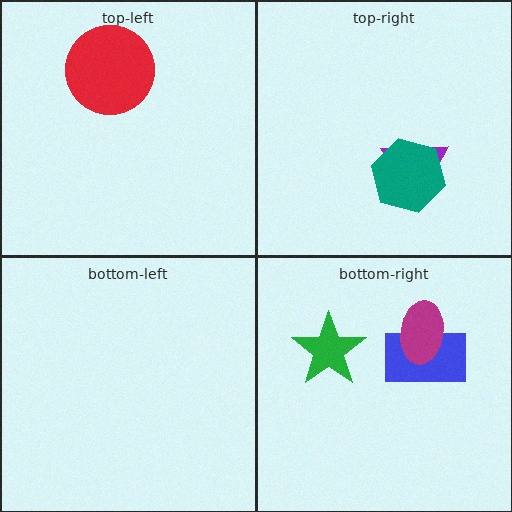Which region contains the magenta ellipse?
The bottom-right region.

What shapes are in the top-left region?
The red circle.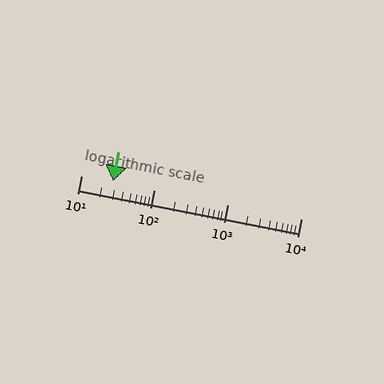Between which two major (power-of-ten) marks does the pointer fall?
The pointer is between 10 and 100.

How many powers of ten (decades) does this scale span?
The scale spans 3 decades, from 10 to 10000.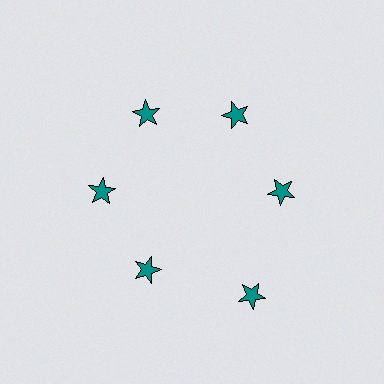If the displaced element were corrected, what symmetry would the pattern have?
It would have 6-fold rotational symmetry — the pattern would map onto itself every 60 degrees.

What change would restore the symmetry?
The symmetry would be restored by moving it inward, back onto the ring so that all 6 stars sit at equal angles and equal distance from the center.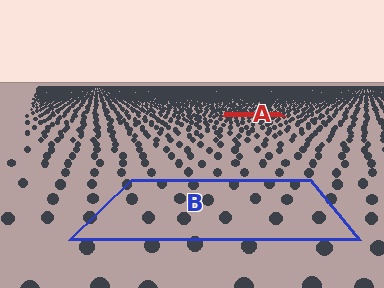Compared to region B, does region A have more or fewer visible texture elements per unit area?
Region A has more texture elements per unit area — they are packed more densely because it is farther away.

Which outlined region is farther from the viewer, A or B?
Region A is farther from the viewer — the texture elements inside it appear smaller and more densely packed.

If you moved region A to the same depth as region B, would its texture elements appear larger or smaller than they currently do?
They would appear larger. At a closer depth, the same texture elements are projected at a bigger on-screen size.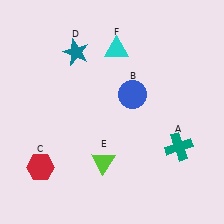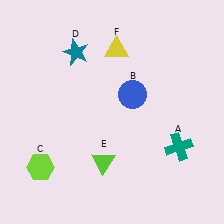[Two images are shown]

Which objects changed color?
C changed from red to lime. F changed from cyan to yellow.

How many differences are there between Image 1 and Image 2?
There are 2 differences between the two images.